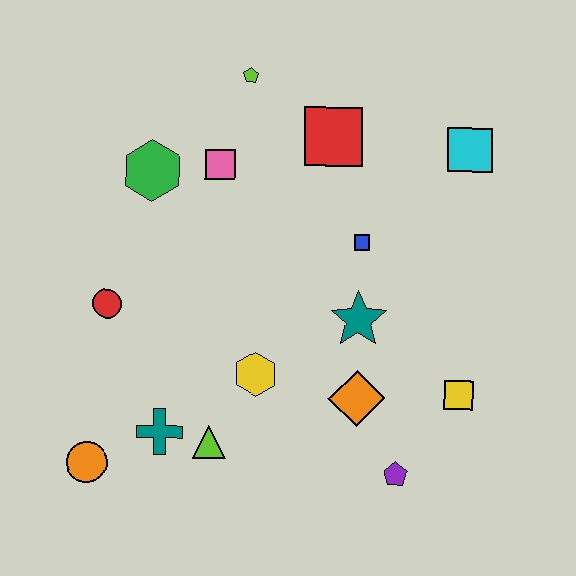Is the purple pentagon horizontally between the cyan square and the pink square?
Yes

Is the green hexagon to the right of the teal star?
No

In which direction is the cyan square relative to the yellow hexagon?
The cyan square is above the yellow hexagon.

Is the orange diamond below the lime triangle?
No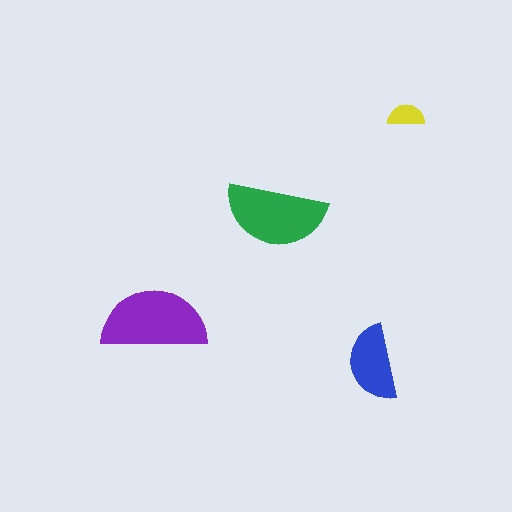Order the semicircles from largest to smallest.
the purple one, the green one, the blue one, the yellow one.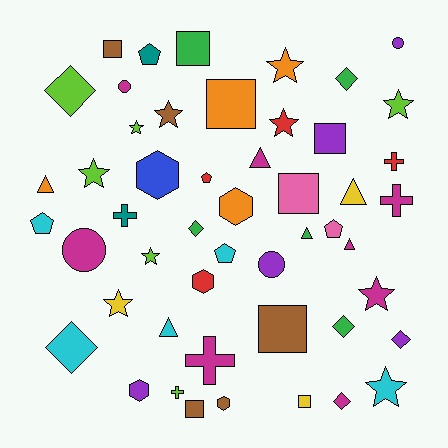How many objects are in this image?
There are 50 objects.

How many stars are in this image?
There are 10 stars.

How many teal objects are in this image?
There are 2 teal objects.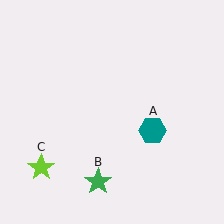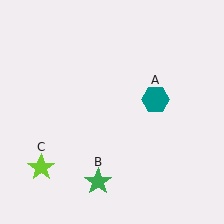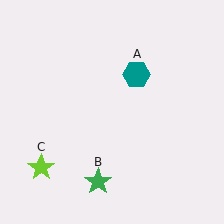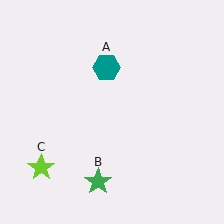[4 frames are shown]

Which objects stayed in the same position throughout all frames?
Green star (object B) and lime star (object C) remained stationary.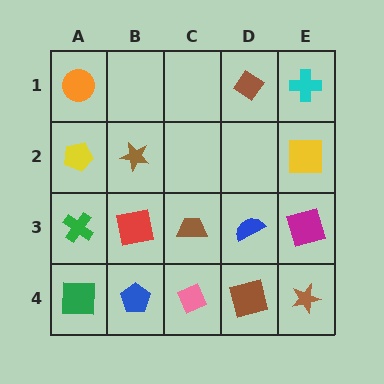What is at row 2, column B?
A brown star.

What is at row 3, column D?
A blue semicircle.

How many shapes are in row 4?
5 shapes.